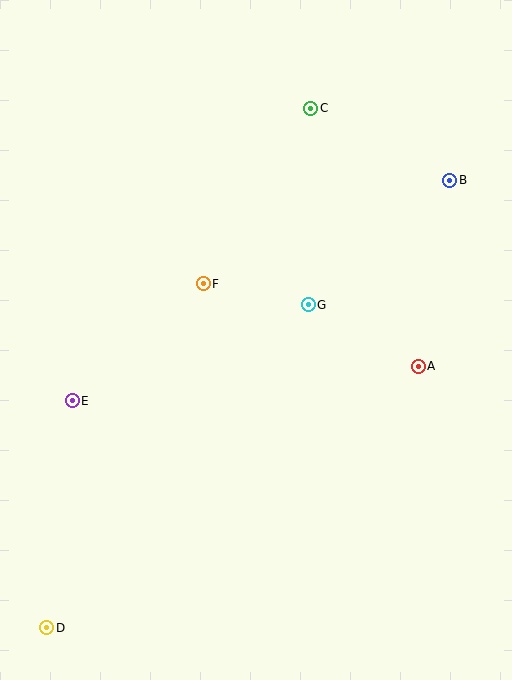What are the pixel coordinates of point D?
Point D is at (47, 628).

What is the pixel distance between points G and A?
The distance between G and A is 126 pixels.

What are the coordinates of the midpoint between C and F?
The midpoint between C and F is at (257, 196).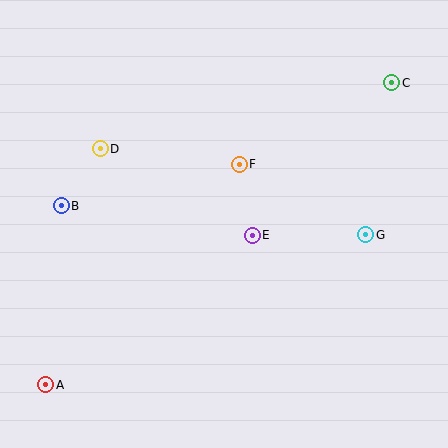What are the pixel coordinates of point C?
Point C is at (392, 83).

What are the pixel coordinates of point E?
Point E is at (252, 235).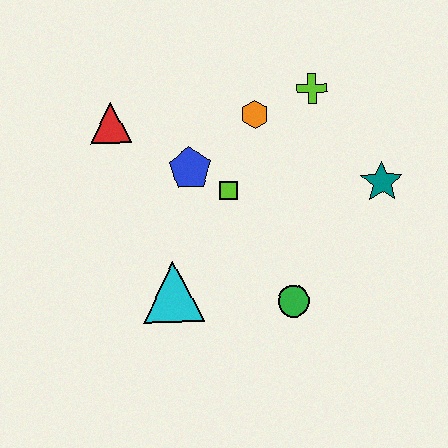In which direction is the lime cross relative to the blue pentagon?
The lime cross is to the right of the blue pentagon.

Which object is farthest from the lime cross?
The cyan triangle is farthest from the lime cross.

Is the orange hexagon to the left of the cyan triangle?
No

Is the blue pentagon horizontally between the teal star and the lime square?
No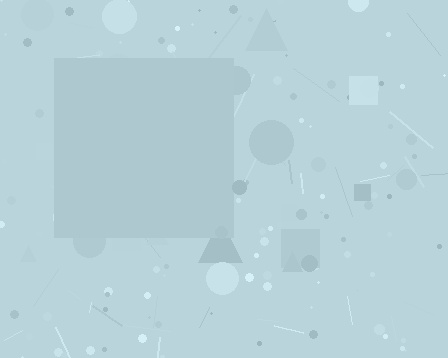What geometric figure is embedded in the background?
A square is embedded in the background.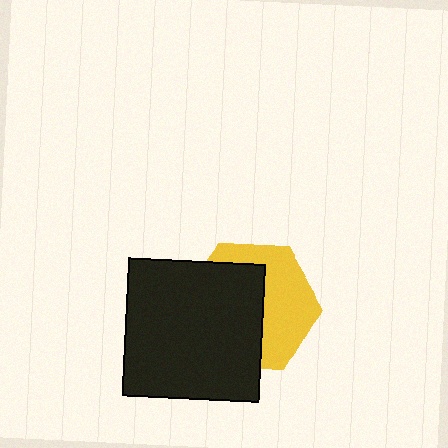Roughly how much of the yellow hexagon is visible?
About half of it is visible (roughly 46%).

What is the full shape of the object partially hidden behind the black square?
The partially hidden object is a yellow hexagon.